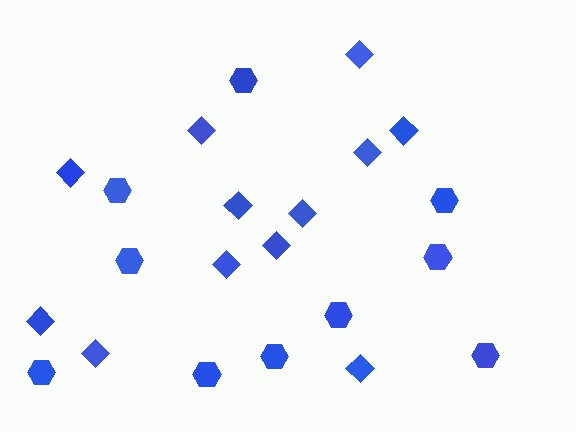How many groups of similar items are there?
There are 2 groups: one group of hexagons (10) and one group of diamonds (12).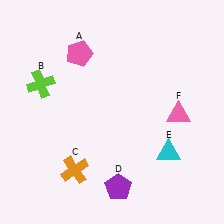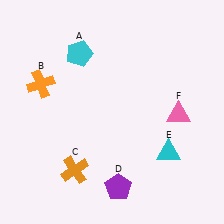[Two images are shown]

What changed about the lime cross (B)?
In Image 1, B is lime. In Image 2, it changed to orange.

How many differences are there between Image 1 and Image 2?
There are 2 differences between the two images.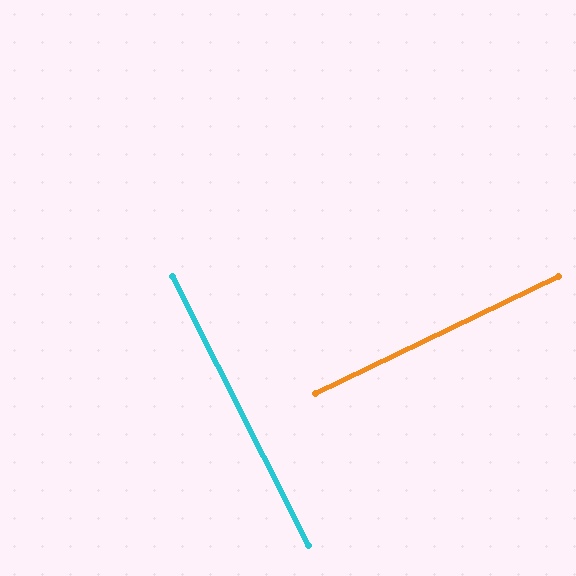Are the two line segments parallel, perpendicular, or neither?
Perpendicular — they meet at approximately 89°.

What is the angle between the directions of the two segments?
Approximately 89 degrees.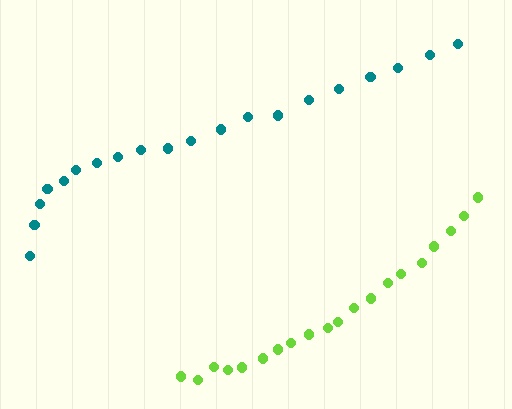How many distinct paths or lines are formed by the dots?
There are 2 distinct paths.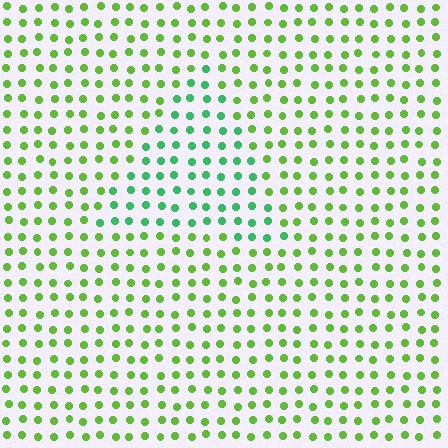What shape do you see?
I see a triangle.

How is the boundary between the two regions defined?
The boundary is defined purely by a slight shift in hue (about 40 degrees). Spacing, size, and orientation are identical on both sides.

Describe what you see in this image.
The image is filled with small lime elements in a uniform arrangement. A triangle-shaped region is visible where the elements are tinted to a slightly different hue, forming a subtle color boundary.